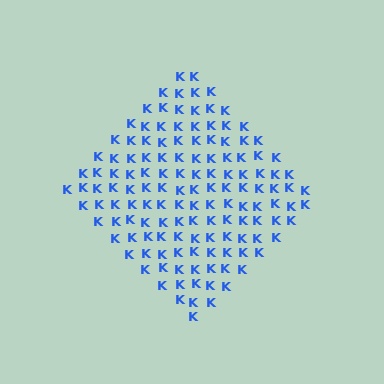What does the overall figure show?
The overall figure shows a diamond.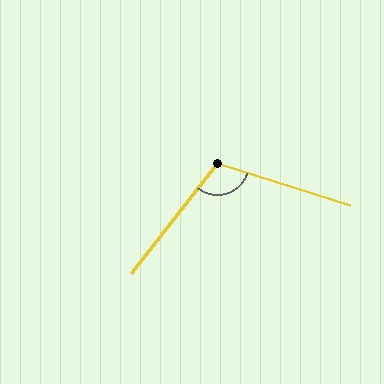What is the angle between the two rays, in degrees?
Approximately 110 degrees.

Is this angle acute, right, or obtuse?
It is obtuse.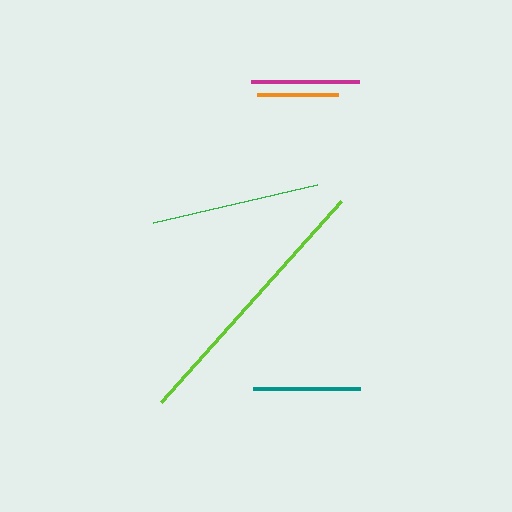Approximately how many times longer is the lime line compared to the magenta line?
The lime line is approximately 2.5 times the length of the magenta line.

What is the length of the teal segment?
The teal segment is approximately 107 pixels long.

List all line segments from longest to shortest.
From longest to shortest: lime, green, magenta, teal, orange.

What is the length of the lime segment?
The lime segment is approximately 271 pixels long.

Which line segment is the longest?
The lime line is the longest at approximately 271 pixels.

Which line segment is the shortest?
The orange line is the shortest at approximately 81 pixels.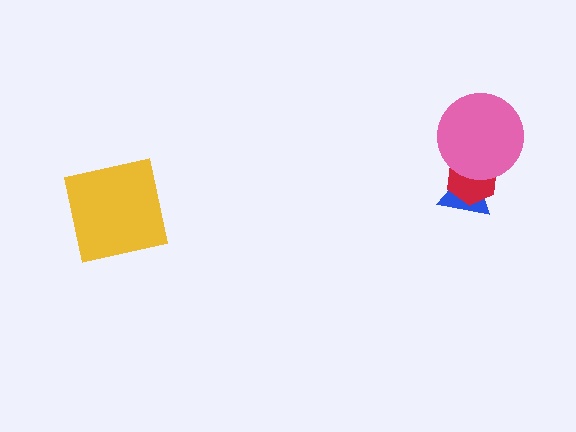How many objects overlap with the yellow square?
0 objects overlap with the yellow square.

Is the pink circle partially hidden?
No, no other shape covers it.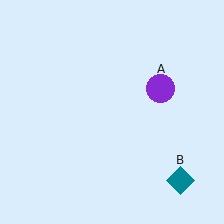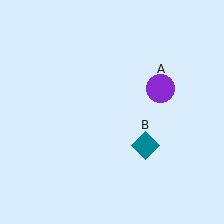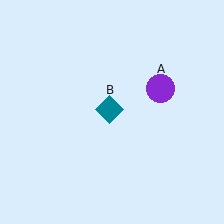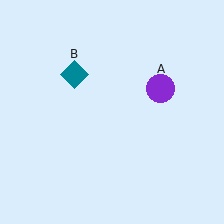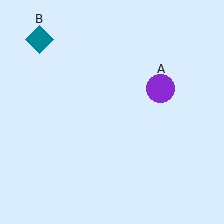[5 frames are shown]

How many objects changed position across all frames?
1 object changed position: teal diamond (object B).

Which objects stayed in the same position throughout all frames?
Purple circle (object A) remained stationary.